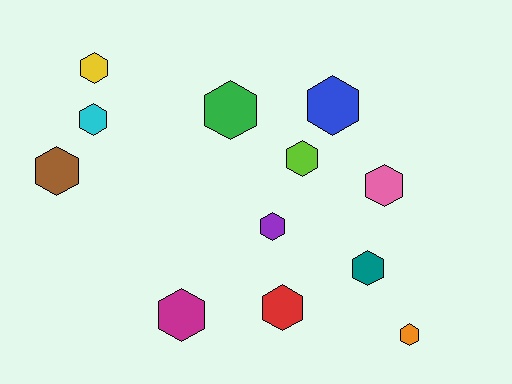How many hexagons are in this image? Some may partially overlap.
There are 12 hexagons.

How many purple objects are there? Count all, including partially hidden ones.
There is 1 purple object.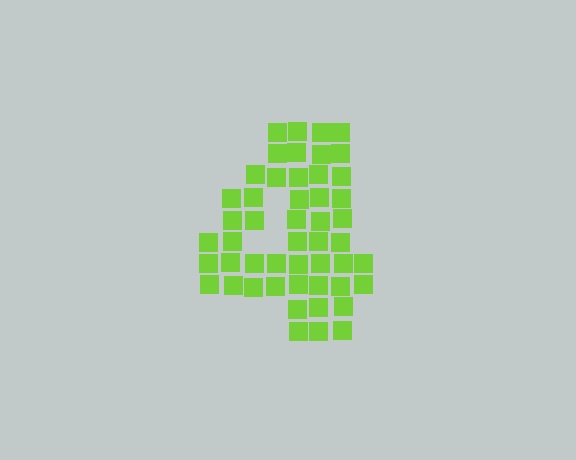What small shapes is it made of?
It is made of small squares.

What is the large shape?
The large shape is the digit 4.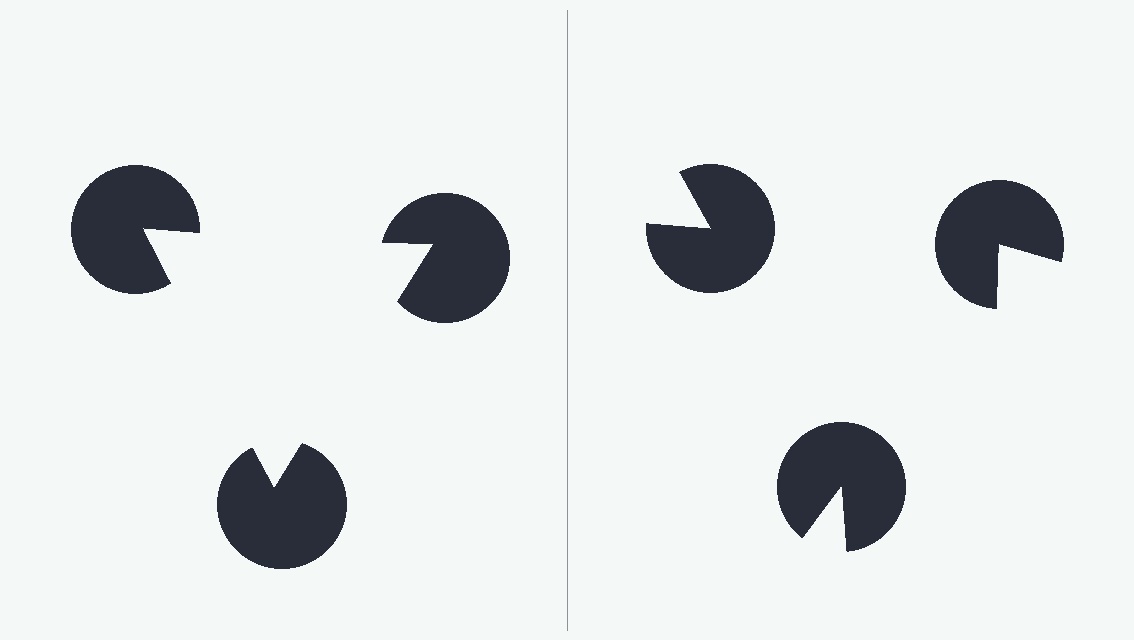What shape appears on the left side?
An illusory triangle.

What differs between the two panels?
The pac-man discs are positioned identically on both sides; only the wedge orientations differ. On the left they align to a triangle; on the right they are misaligned.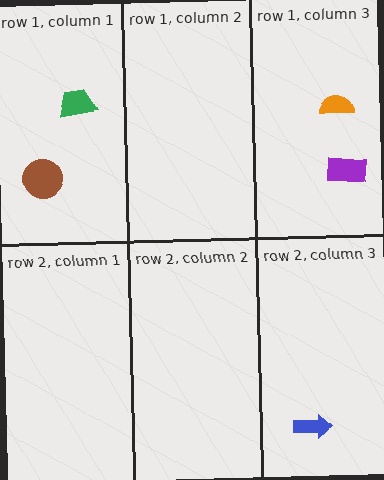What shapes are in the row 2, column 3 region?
The blue arrow.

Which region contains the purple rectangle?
The row 1, column 3 region.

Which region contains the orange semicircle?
The row 1, column 3 region.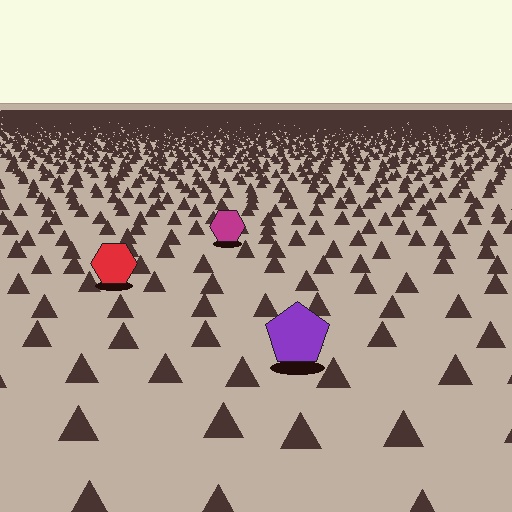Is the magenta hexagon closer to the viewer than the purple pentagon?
No. The purple pentagon is closer — you can tell from the texture gradient: the ground texture is coarser near it.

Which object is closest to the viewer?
The purple pentagon is closest. The texture marks near it are larger and more spread out.